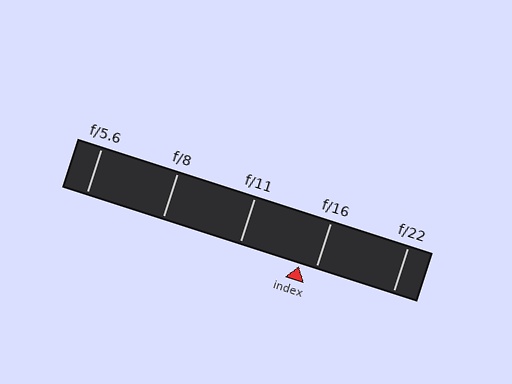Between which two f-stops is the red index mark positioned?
The index mark is between f/11 and f/16.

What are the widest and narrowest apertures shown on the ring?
The widest aperture shown is f/5.6 and the narrowest is f/22.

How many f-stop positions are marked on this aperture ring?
There are 5 f-stop positions marked.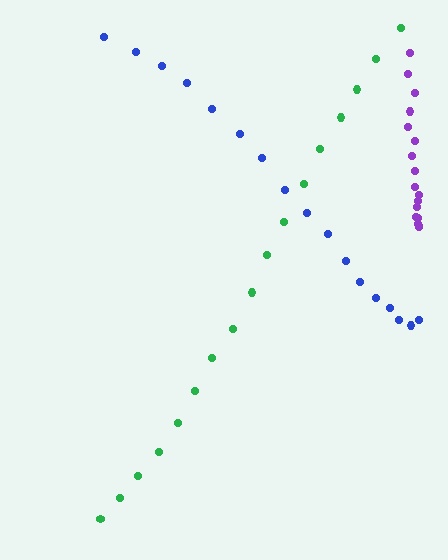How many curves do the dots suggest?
There are 3 distinct paths.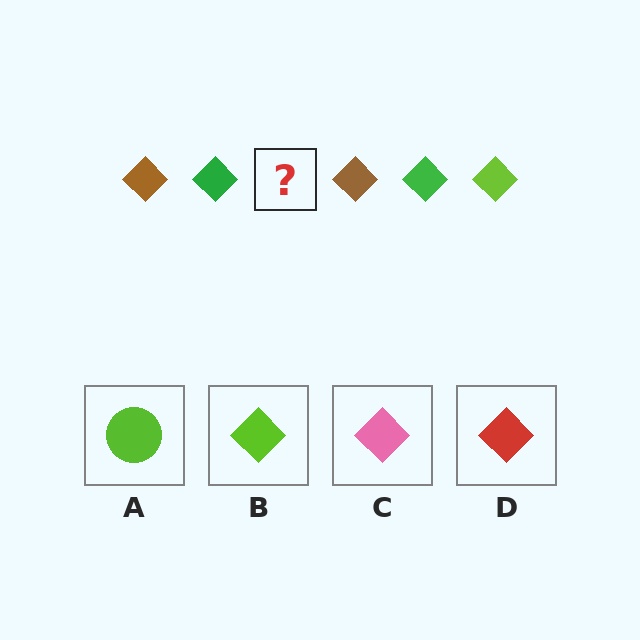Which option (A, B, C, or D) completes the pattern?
B.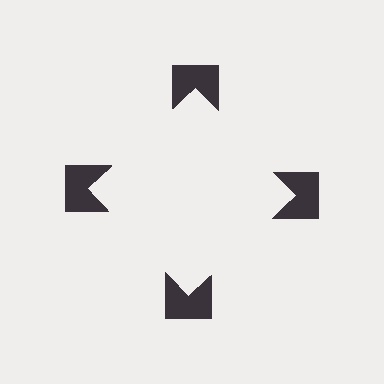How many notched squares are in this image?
There are 4 — one at each vertex of the illusory square.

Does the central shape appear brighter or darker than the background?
It typically appears slightly brighter than the background, even though no actual brightness change is drawn.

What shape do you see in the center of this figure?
An illusory square — its edges are inferred from the aligned wedge cuts in the notched squares, not physically drawn.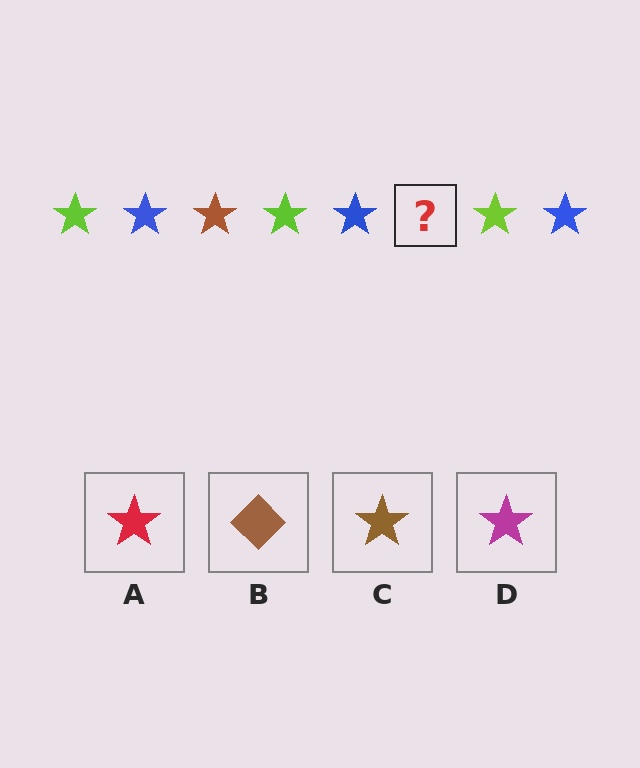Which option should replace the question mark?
Option C.